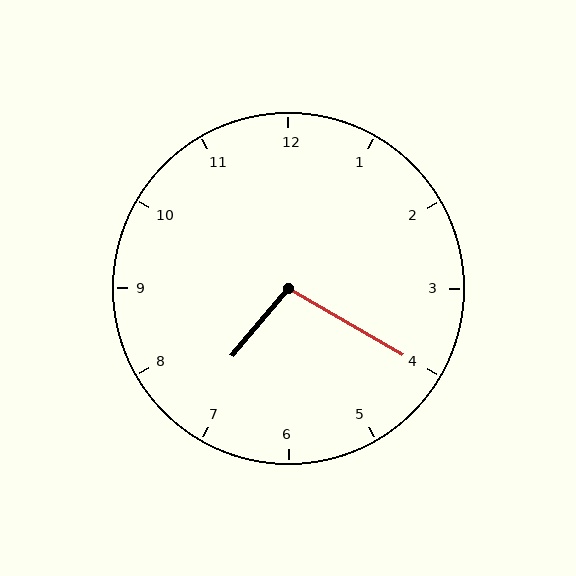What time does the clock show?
7:20.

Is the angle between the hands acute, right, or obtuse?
It is obtuse.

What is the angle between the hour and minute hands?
Approximately 100 degrees.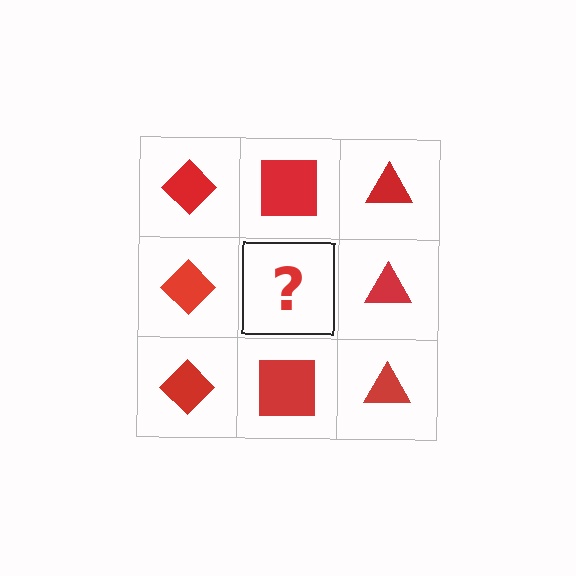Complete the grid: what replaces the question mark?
The question mark should be replaced with a red square.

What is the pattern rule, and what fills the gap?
The rule is that each column has a consistent shape. The gap should be filled with a red square.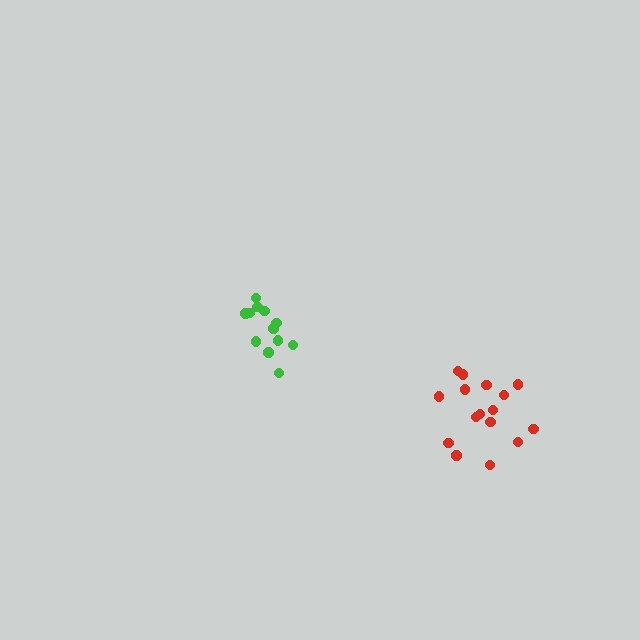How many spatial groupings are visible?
There are 2 spatial groupings.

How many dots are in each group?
Group 1: 16 dots, Group 2: 12 dots (28 total).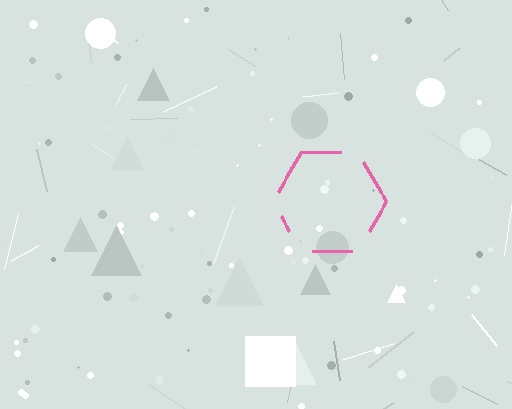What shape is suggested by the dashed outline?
The dashed outline suggests a hexagon.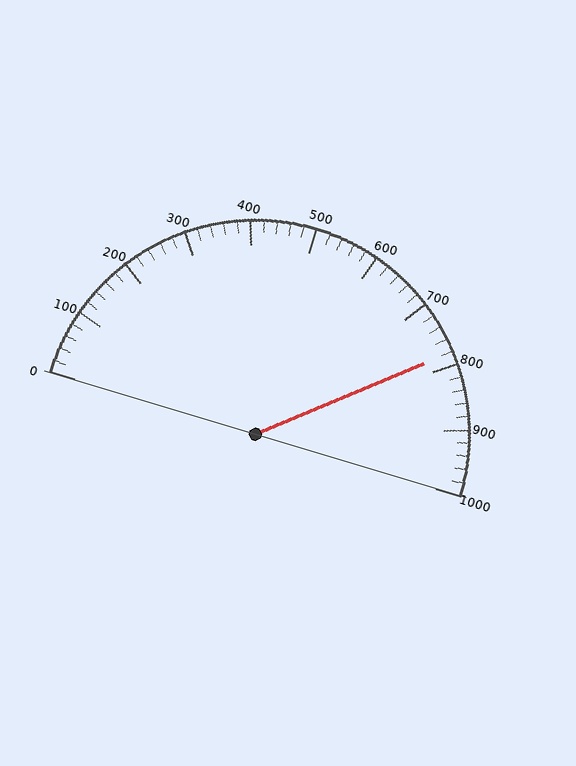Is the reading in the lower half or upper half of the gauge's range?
The reading is in the upper half of the range (0 to 1000).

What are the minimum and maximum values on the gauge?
The gauge ranges from 0 to 1000.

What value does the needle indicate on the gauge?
The needle indicates approximately 780.